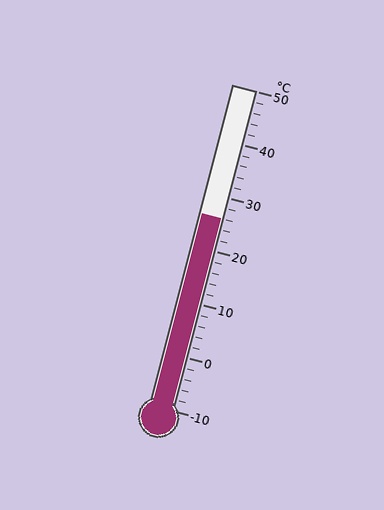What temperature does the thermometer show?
The thermometer shows approximately 26°C.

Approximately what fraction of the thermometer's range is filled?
The thermometer is filled to approximately 60% of its range.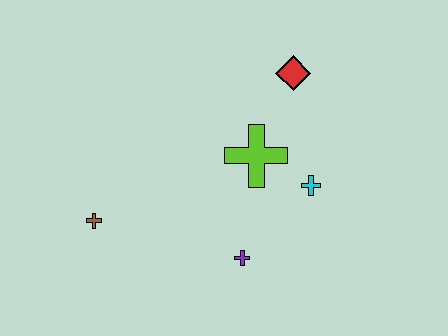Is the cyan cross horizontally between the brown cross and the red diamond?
No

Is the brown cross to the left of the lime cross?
Yes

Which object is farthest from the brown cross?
The red diamond is farthest from the brown cross.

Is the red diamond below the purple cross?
No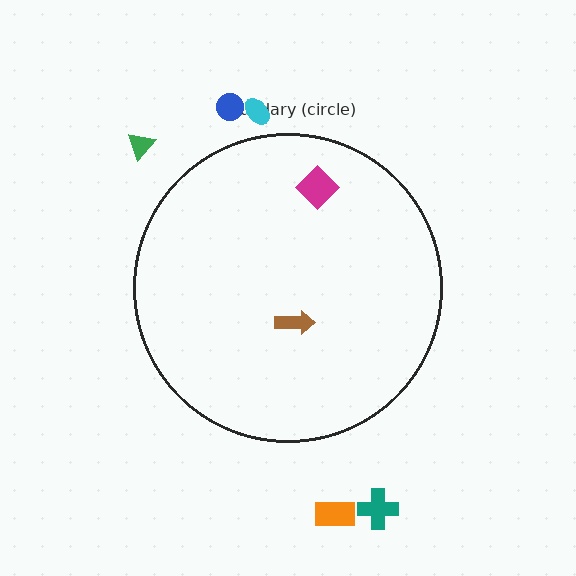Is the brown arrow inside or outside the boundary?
Inside.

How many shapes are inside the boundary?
2 inside, 5 outside.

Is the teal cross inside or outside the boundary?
Outside.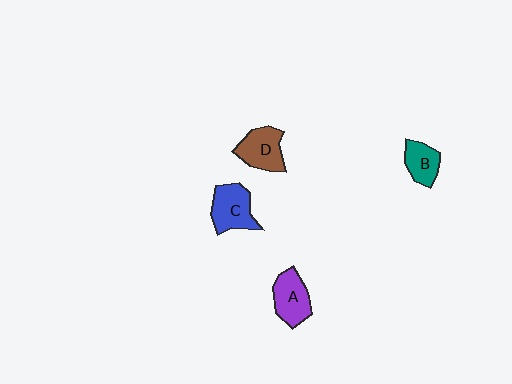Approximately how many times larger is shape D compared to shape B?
Approximately 1.4 times.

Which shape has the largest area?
Shape C (blue).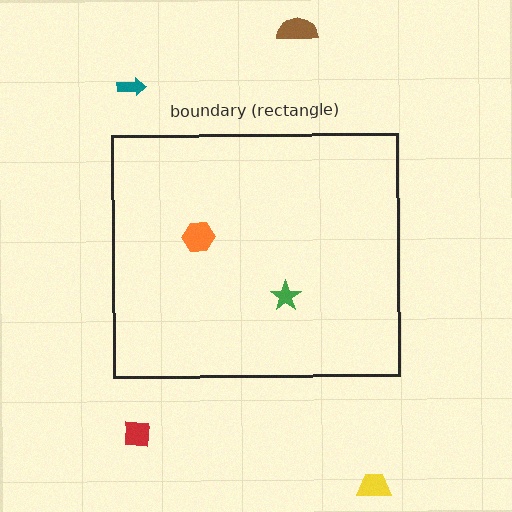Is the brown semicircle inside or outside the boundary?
Outside.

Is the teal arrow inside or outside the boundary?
Outside.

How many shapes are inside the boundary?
2 inside, 4 outside.